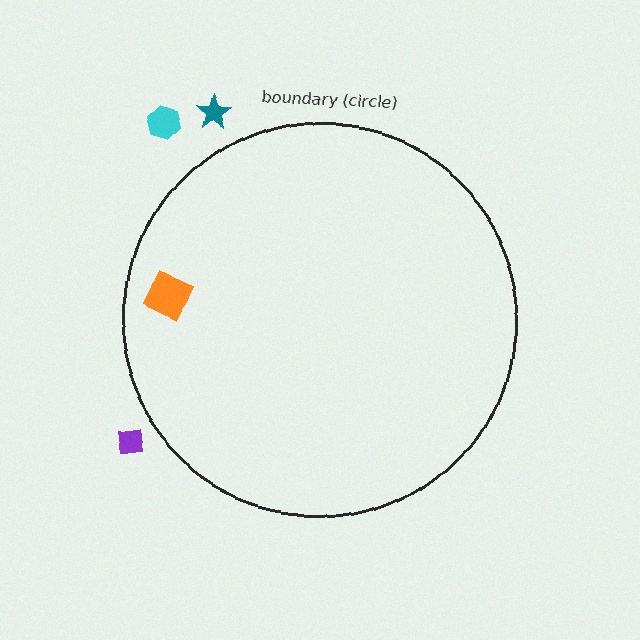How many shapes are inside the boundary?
1 inside, 3 outside.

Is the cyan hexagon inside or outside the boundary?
Outside.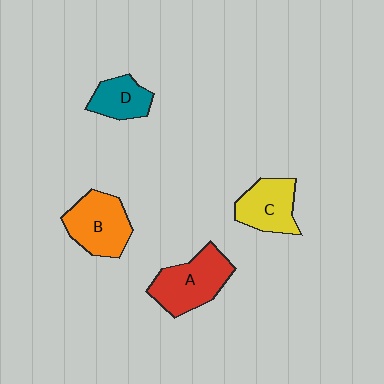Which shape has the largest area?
Shape A (red).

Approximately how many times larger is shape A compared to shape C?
Approximately 1.3 times.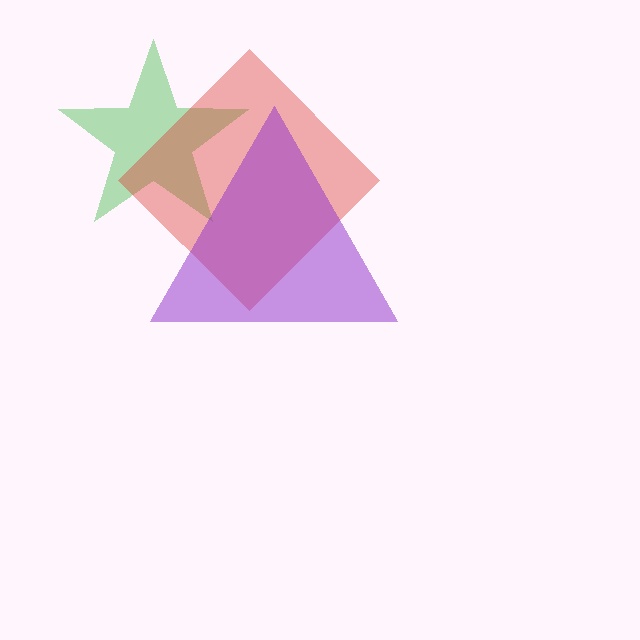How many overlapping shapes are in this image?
There are 3 overlapping shapes in the image.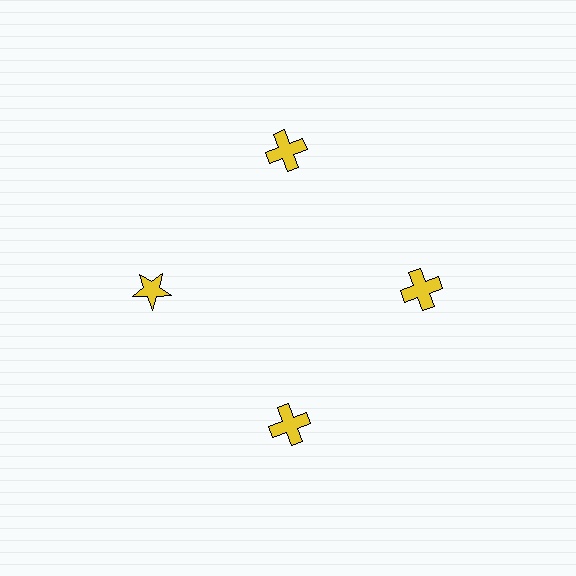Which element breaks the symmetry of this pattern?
The yellow star at roughly the 9 o'clock position breaks the symmetry. All other shapes are yellow crosses.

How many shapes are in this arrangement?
There are 4 shapes arranged in a ring pattern.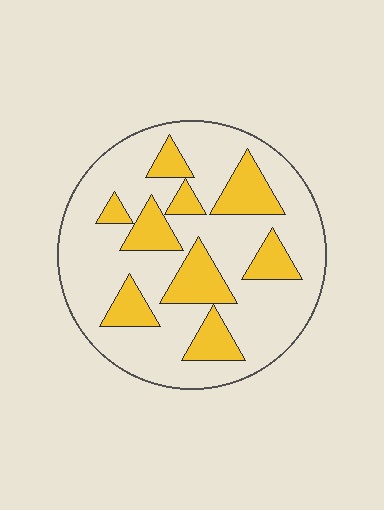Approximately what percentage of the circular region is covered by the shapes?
Approximately 25%.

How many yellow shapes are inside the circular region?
9.